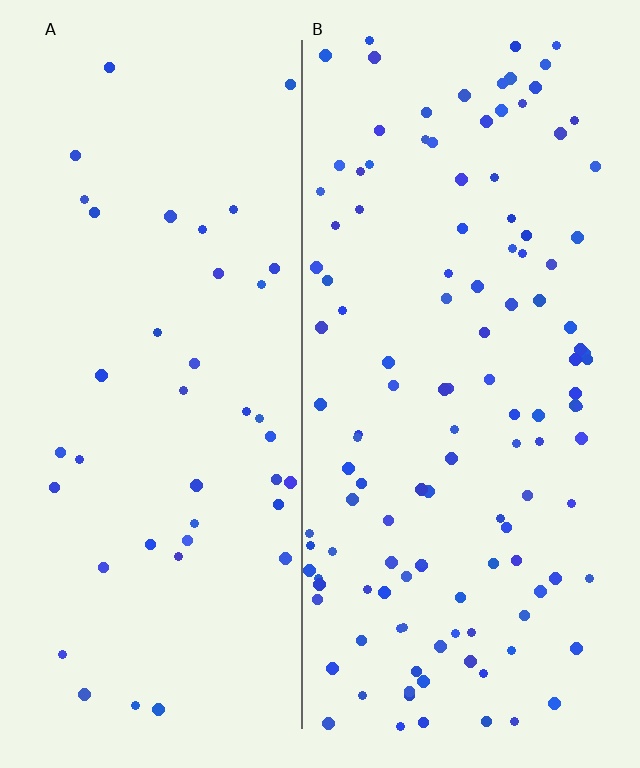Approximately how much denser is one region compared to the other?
Approximately 3.0× — region B over region A.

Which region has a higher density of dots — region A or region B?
B (the right).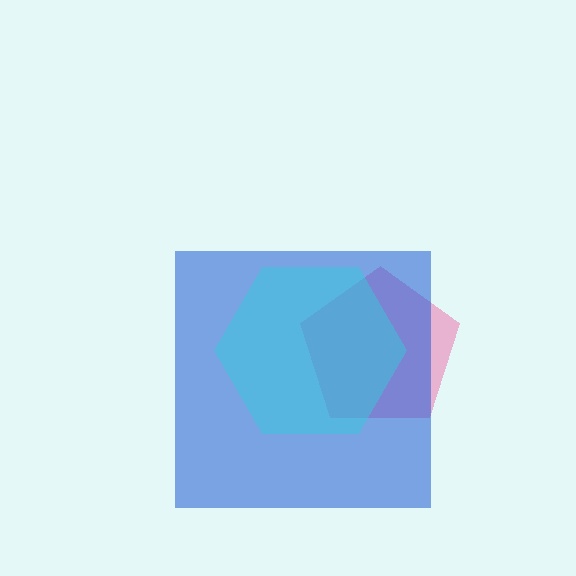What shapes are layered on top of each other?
The layered shapes are: a pink pentagon, a blue square, a cyan hexagon.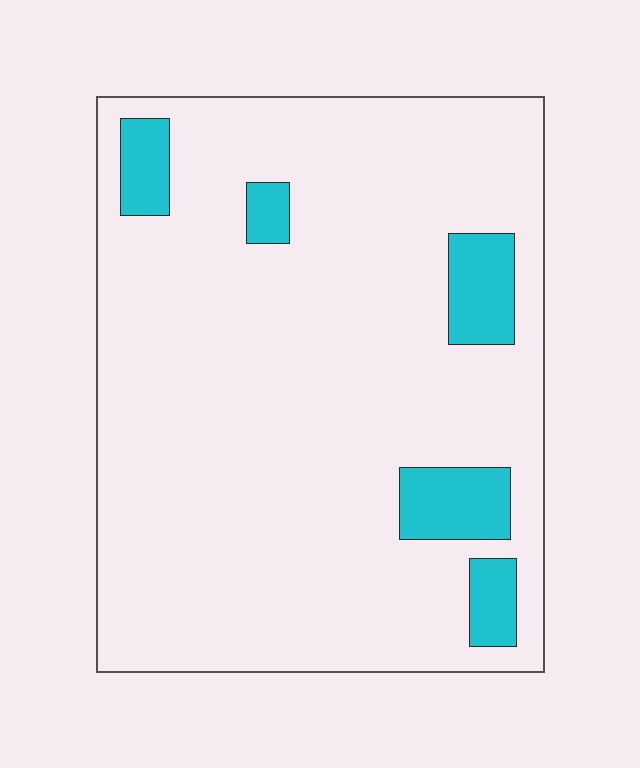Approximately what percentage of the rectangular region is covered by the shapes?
Approximately 10%.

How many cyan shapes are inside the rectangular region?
5.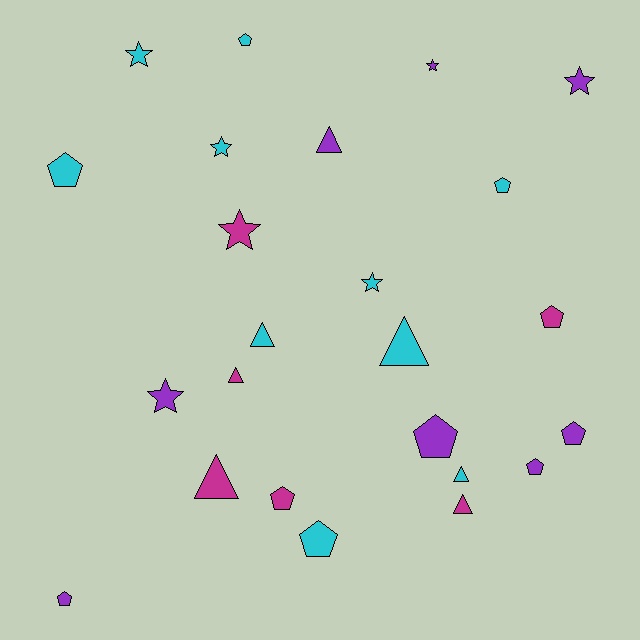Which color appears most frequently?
Cyan, with 10 objects.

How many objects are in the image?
There are 24 objects.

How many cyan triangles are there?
There are 3 cyan triangles.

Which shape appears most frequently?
Pentagon, with 10 objects.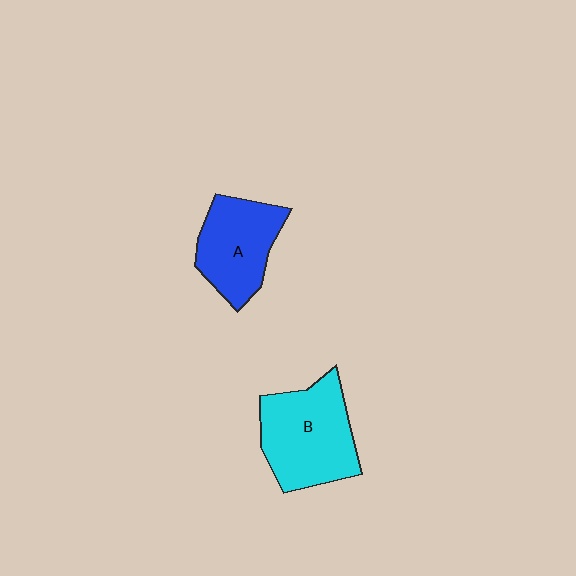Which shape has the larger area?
Shape B (cyan).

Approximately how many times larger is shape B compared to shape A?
Approximately 1.3 times.